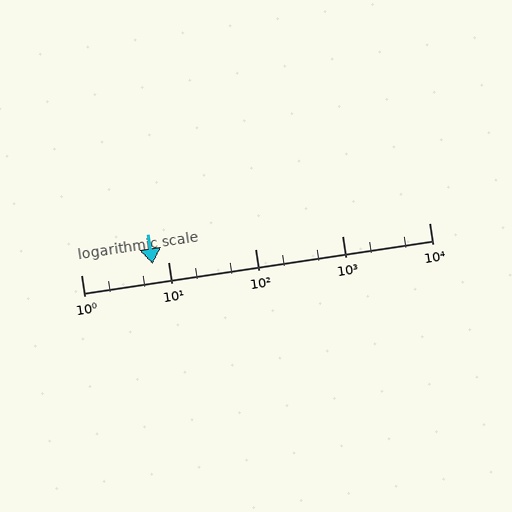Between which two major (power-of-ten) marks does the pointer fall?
The pointer is between 1 and 10.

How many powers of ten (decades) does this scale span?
The scale spans 4 decades, from 1 to 10000.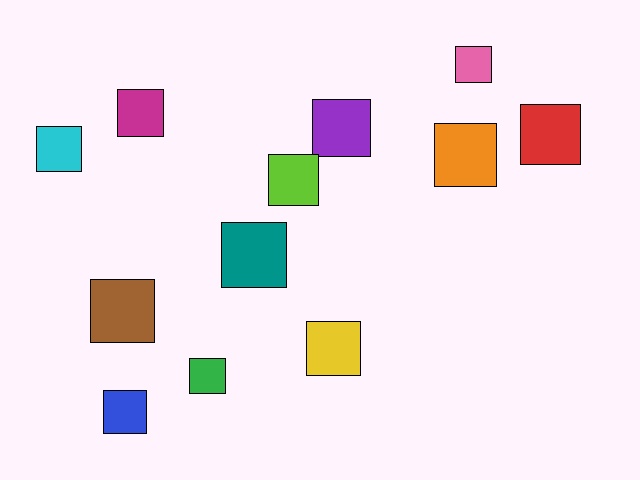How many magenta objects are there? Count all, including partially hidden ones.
There is 1 magenta object.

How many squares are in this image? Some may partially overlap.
There are 12 squares.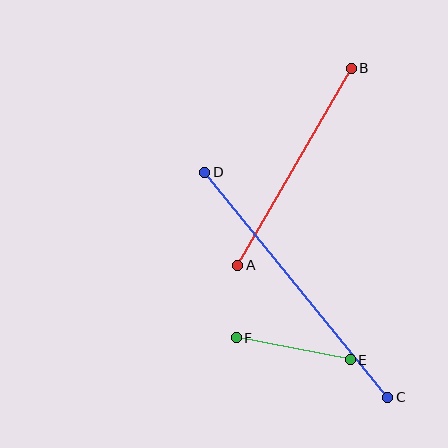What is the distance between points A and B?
The distance is approximately 228 pixels.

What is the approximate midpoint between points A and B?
The midpoint is at approximately (295, 167) pixels.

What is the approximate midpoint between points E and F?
The midpoint is at approximately (293, 349) pixels.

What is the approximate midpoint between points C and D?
The midpoint is at approximately (296, 285) pixels.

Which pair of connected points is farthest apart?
Points C and D are farthest apart.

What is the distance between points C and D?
The distance is approximately 290 pixels.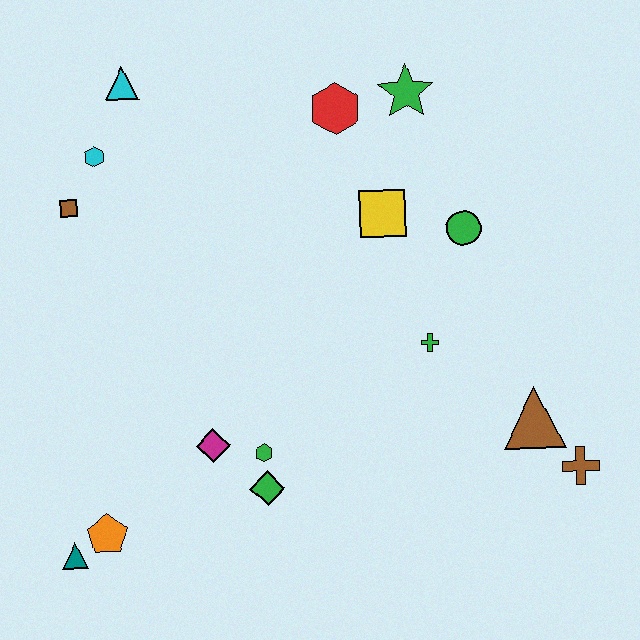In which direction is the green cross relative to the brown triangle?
The green cross is to the left of the brown triangle.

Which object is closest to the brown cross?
The brown triangle is closest to the brown cross.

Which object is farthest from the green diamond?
The cyan triangle is farthest from the green diamond.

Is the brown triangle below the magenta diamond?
No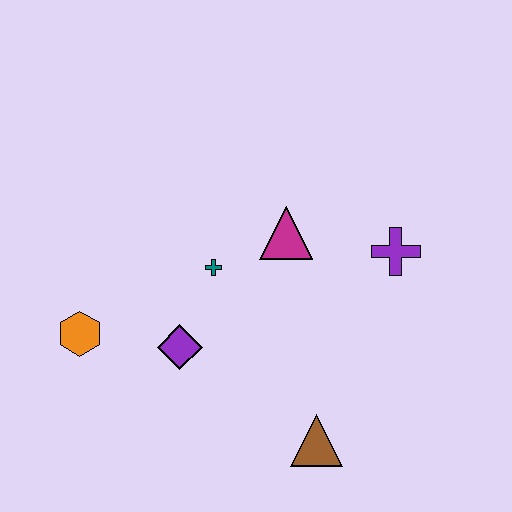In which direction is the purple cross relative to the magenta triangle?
The purple cross is to the right of the magenta triangle.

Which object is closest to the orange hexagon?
The purple diamond is closest to the orange hexagon.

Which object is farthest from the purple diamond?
The purple cross is farthest from the purple diamond.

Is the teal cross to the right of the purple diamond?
Yes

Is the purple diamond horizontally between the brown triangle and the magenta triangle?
No